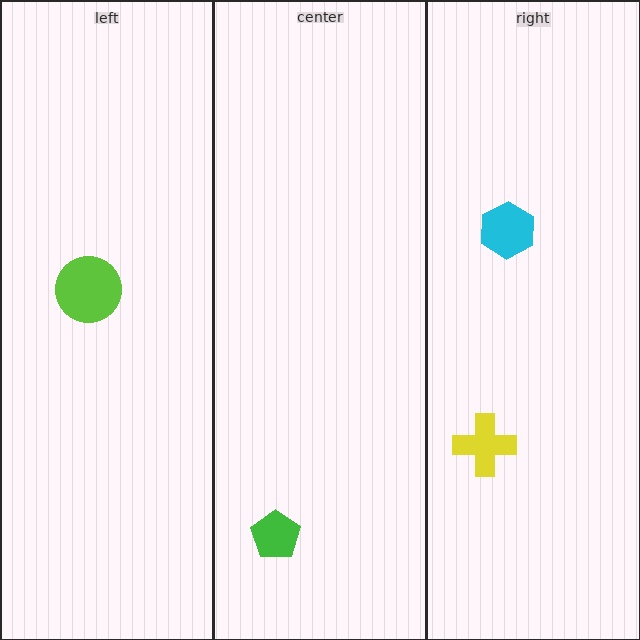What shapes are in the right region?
The cyan hexagon, the yellow cross.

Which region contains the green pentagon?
The center region.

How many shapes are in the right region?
2.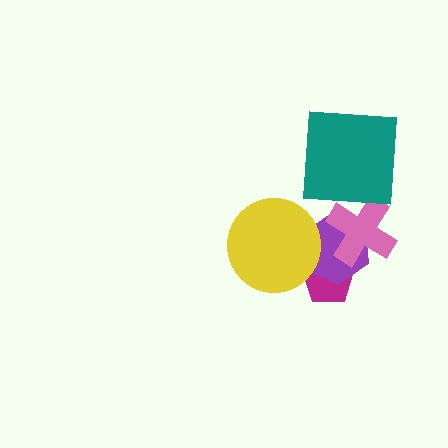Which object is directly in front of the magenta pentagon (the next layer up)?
The purple hexagon is directly in front of the magenta pentagon.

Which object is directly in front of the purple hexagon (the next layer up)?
The pink cross is directly in front of the purple hexagon.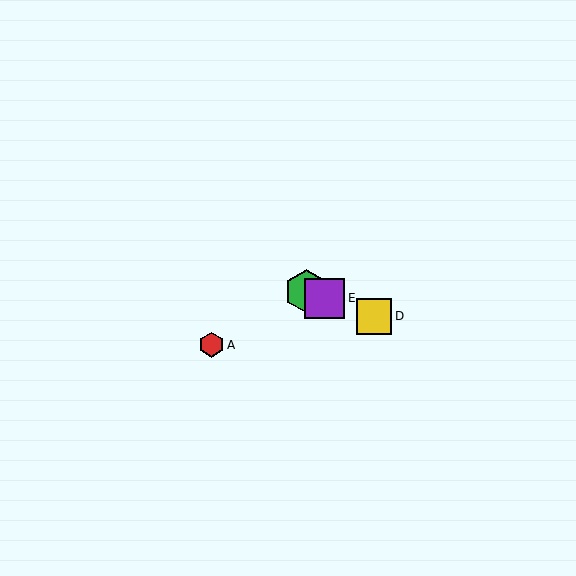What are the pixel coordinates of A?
Object A is at (212, 345).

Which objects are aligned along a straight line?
Objects B, C, D, E are aligned along a straight line.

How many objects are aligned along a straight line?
4 objects (B, C, D, E) are aligned along a straight line.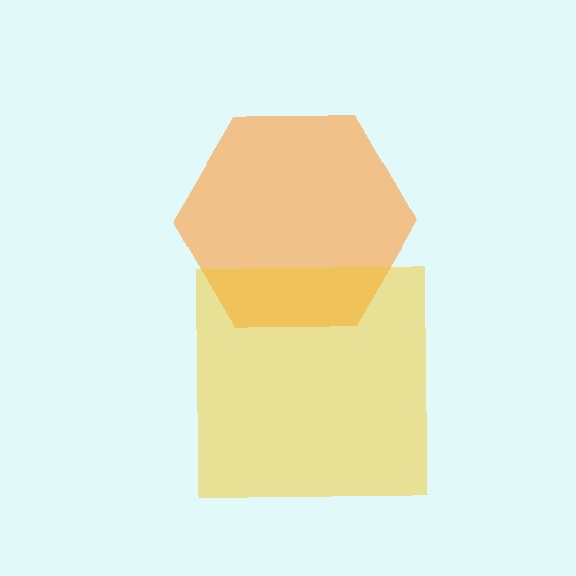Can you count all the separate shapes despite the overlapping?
Yes, there are 2 separate shapes.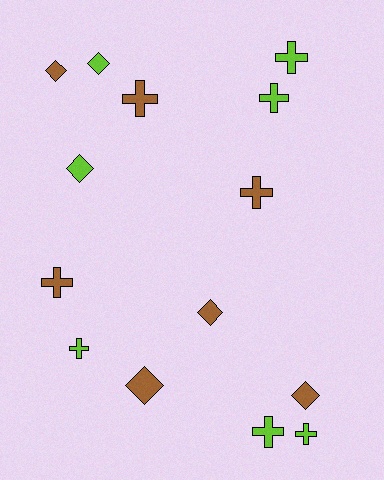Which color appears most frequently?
Brown, with 7 objects.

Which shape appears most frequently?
Cross, with 8 objects.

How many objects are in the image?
There are 14 objects.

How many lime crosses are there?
There are 5 lime crosses.